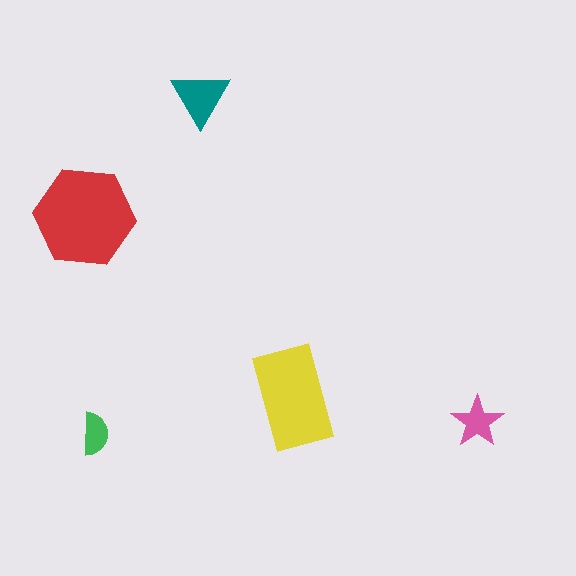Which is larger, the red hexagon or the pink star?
The red hexagon.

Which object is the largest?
The red hexagon.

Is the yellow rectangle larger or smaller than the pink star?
Larger.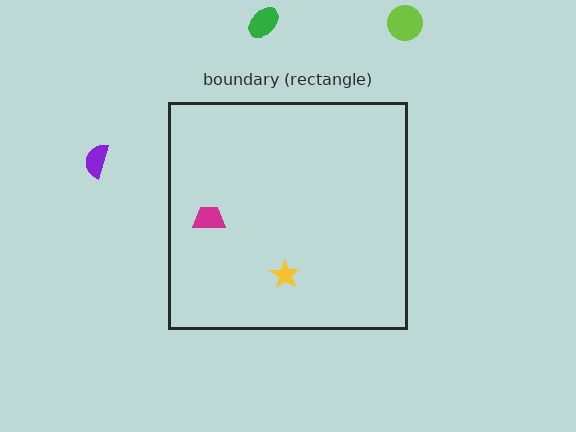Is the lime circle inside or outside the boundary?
Outside.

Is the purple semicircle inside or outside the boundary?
Outside.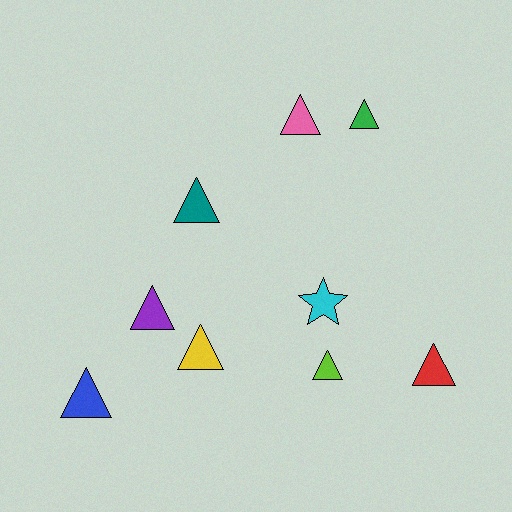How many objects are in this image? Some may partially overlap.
There are 9 objects.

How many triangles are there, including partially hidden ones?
There are 8 triangles.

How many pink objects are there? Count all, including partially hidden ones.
There is 1 pink object.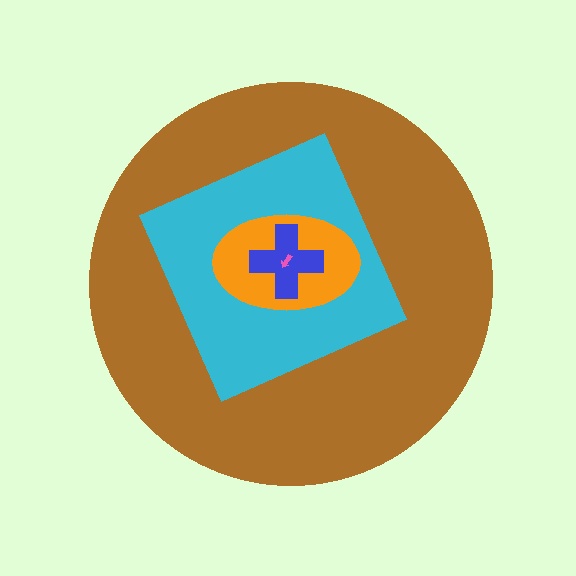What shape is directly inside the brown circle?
The cyan square.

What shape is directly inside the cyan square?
The orange ellipse.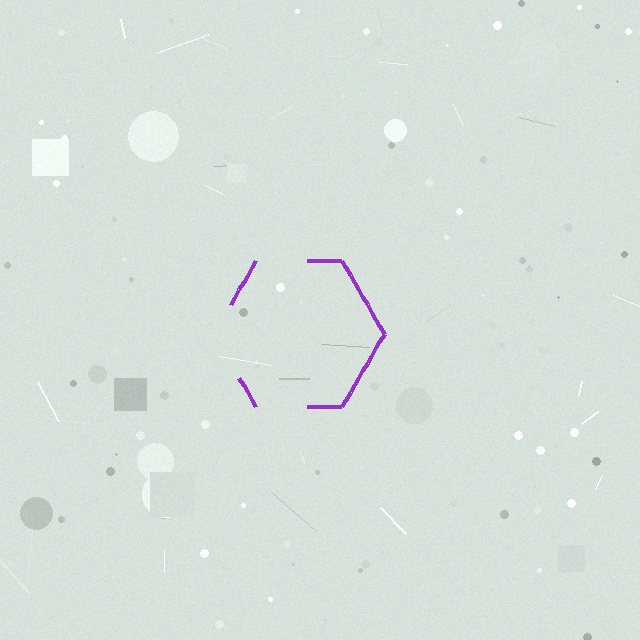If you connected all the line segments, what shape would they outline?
They would outline a hexagon.